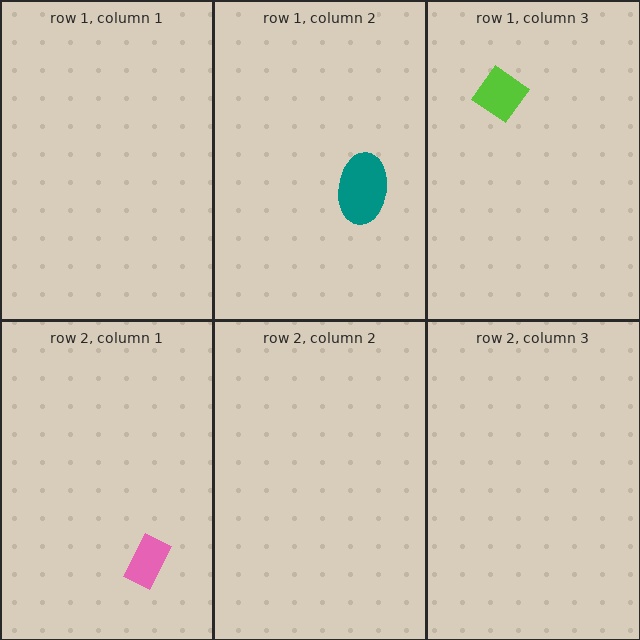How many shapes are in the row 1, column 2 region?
1.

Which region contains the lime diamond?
The row 1, column 3 region.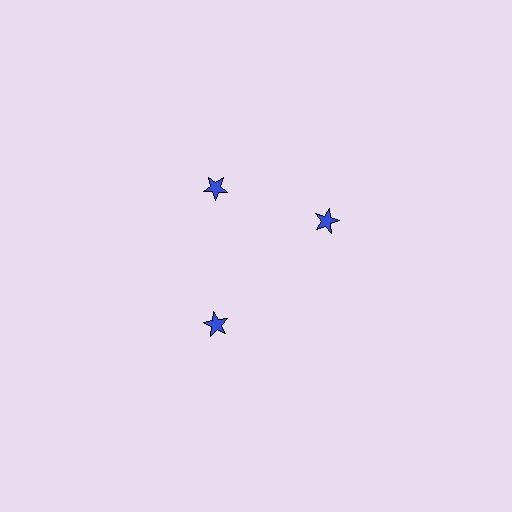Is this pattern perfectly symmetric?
No. The 3 blue stars are arranged in a ring, but one element near the 3 o'clock position is rotated out of alignment along the ring, breaking the 3-fold rotational symmetry.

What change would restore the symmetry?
The symmetry would be restored by rotating it back into even spacing with its neighbors so that all 3 stars sit at equal angles and equal distance from the center.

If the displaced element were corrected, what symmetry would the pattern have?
It would have 3-fold rotational symmetry — the pattern would map onto itself every 120 degrees.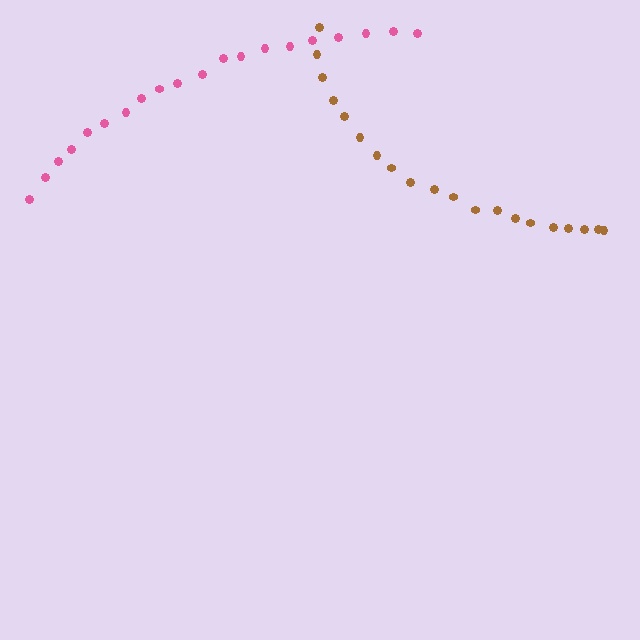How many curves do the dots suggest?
There are 2 distinct paths.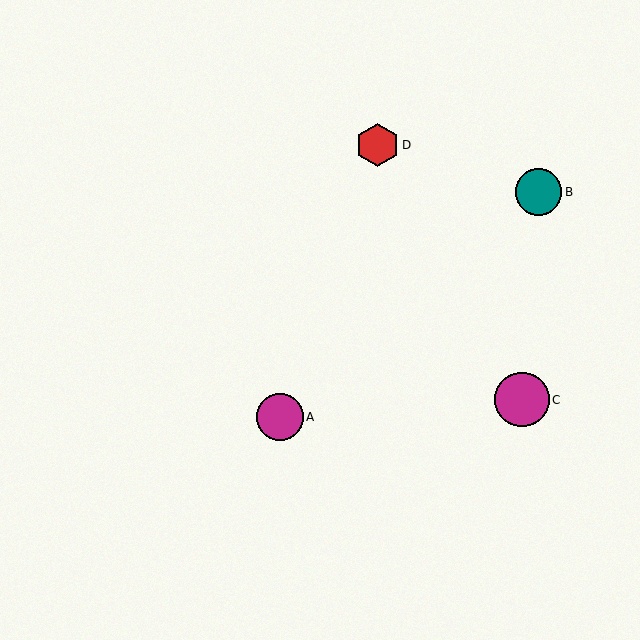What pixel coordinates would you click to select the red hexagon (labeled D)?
Click at (378, 145) to select the red hexagon D.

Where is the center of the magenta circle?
The center of the magenta circle is at (522, 400).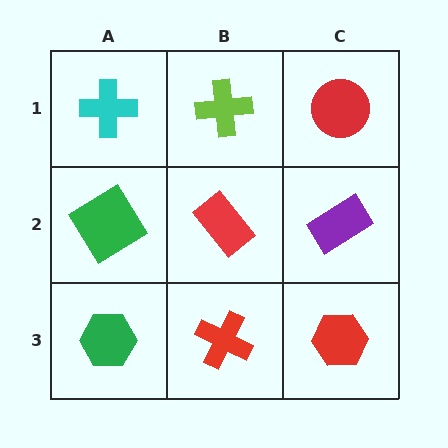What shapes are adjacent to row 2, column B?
A lime cross (row 1, column B), a red cross (row 3, column B), a green diamond (row 2, column A), a purple rectangle (row 2, column C).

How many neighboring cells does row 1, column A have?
2.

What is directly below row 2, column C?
A red hexagon.